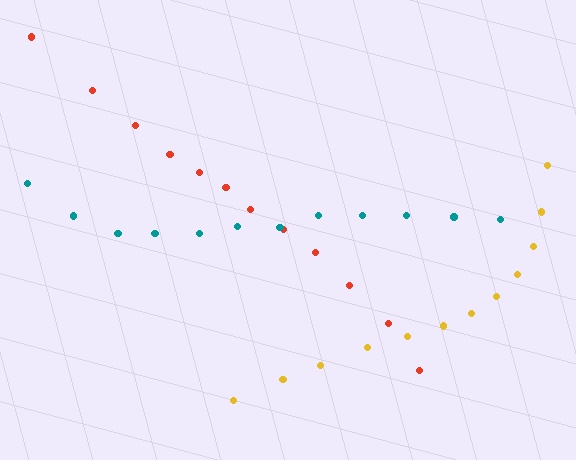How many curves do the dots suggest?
There are 3 distinct paths.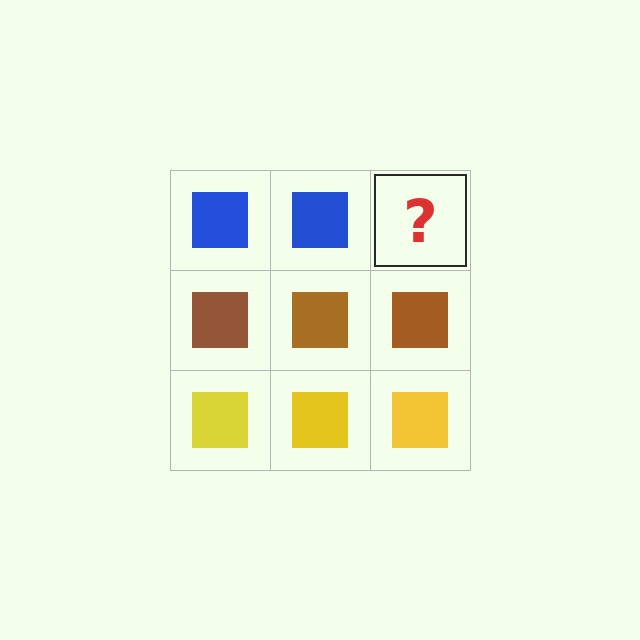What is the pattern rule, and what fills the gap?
The rule is that each row has a consistent color. The gap should be filled with a blue square.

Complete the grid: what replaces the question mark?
The question mark should be replaced with a blue square.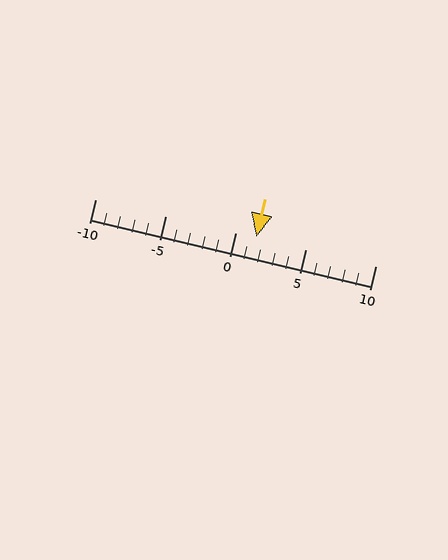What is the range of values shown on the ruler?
The ruler shows values from -10 to 10.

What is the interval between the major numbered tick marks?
The major tick marks are spaced 5 units apart.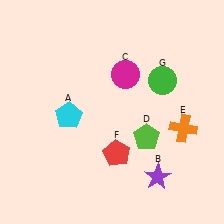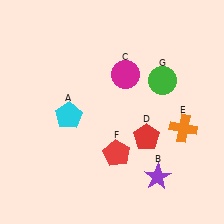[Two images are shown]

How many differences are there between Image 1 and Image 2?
There is 1 difference between the two images.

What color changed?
The pentagon (D) changed from lime in Image 1 to red in Image 2.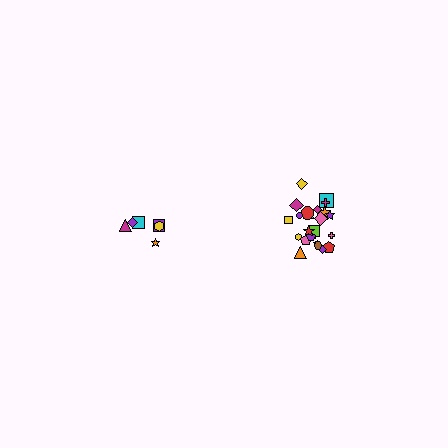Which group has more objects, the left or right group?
The right group.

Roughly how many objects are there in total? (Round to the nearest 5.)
Roughly 30 objects in total.